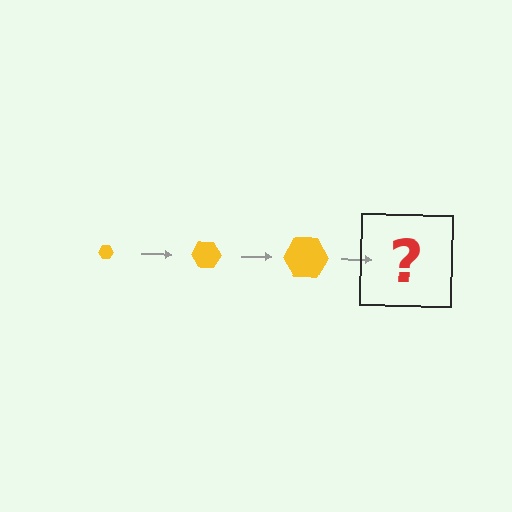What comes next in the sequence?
The next element should be a yellow hexagon, larger than the previous one.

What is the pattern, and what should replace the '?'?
The pattern is that the hexagon gets progressively larger each step. The '?' should be a yellow hexagon, larger than the previous one.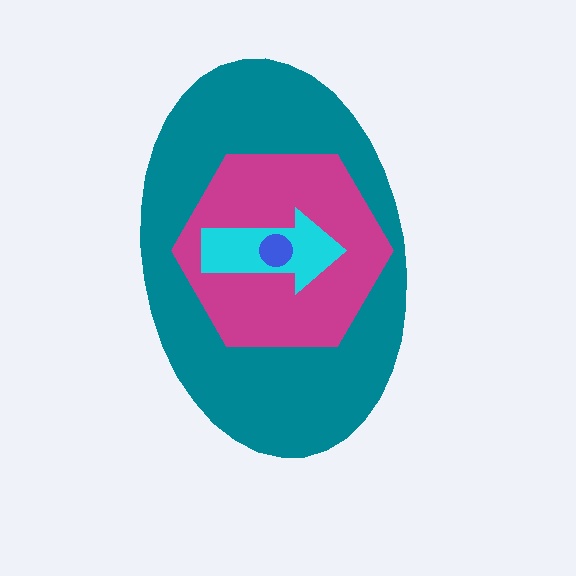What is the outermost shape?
The teal ellipse.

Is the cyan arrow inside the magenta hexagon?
Yes.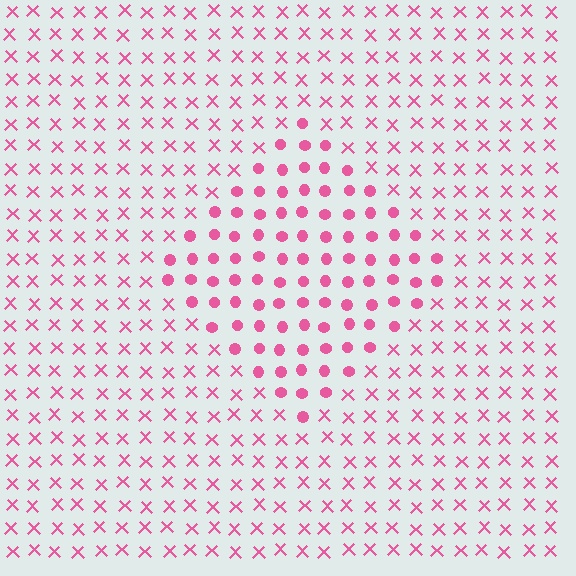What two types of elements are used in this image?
The image uses circles inside the diamond region and X marks outside it.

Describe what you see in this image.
The image is filled with small pink elements arranged in a uniform grid. A diamond-shaped region contains circles, while the surrounding area contains X marks. The boundary is defined purely by the change in element shape.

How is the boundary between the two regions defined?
The boundary is defined by a change in element shape: circles inside vs. X marks outside. All elements share the same color and spacing.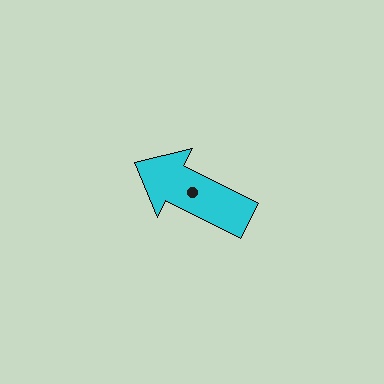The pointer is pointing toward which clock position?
Roughly 10 o'clock.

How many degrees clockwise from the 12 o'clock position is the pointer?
Approximately 297 degrees.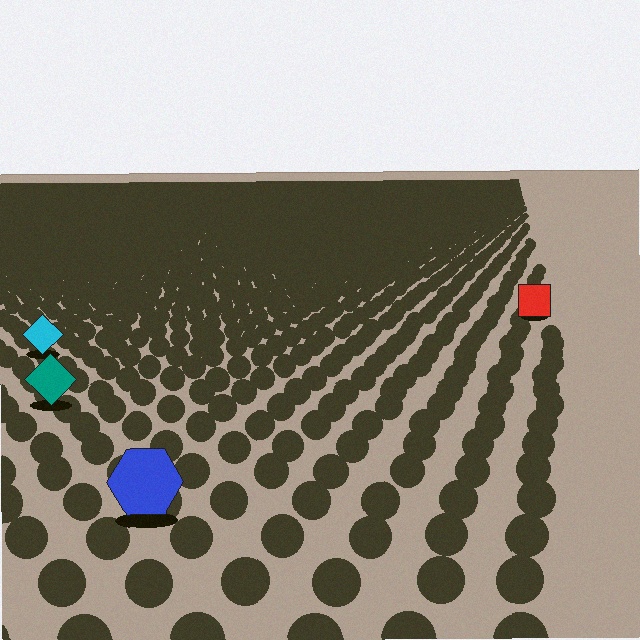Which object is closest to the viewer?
The blue hexagon is closest. The texture marks near it are larger and more spread out.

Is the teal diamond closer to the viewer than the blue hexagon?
No. The blue hexagon is closer — you can tell from the texture gradient: the ground texture is coarser near it.